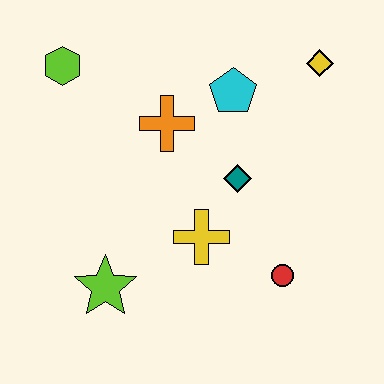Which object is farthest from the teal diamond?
The lime hexagon is farthest from the teal diamond.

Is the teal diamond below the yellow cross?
No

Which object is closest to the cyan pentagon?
The orange cross is closest to the cyan pentagon.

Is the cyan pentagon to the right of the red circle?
No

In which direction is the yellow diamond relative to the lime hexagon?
The yellow diamond is to the right of the lime hexagon.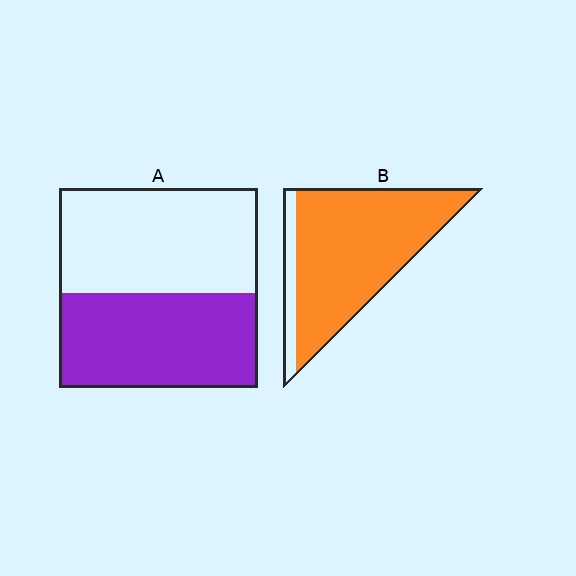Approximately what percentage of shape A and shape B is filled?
A is approximately 50% and B is approximately 85%.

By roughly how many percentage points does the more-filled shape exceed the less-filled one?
By roughly 40 percentage points (B over A).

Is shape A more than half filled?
Roughly half.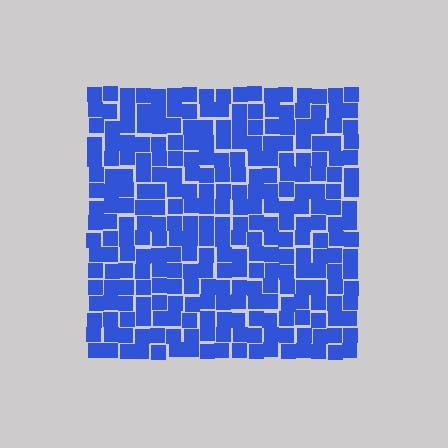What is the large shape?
The large shape is a square.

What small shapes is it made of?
It is made of small squares.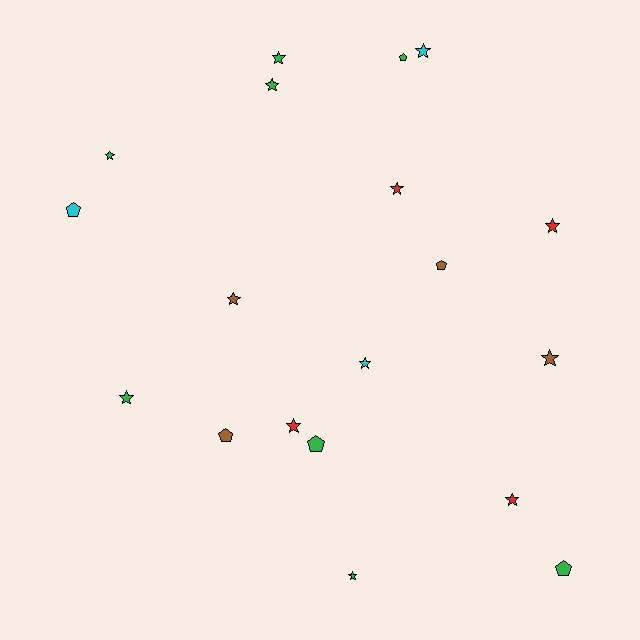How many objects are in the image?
There are 19 objects.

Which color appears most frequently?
Green, with 8 objects.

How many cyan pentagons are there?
There is 1 cyan pentagon.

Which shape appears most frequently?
Star, with 13 objects.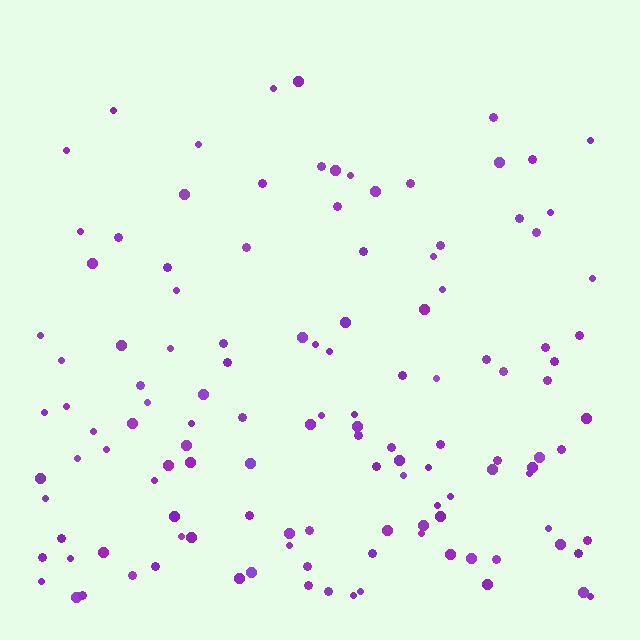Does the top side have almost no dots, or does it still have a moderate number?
Still a moderate number, just noticeably fewer than the bottom.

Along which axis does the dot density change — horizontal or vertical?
Vertical.